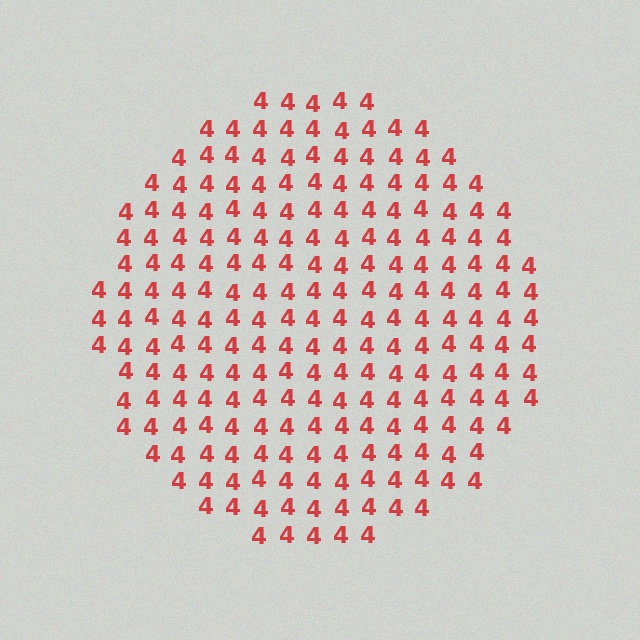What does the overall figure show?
The overall figure shows a circle.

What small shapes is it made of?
It is made of small digit 4's.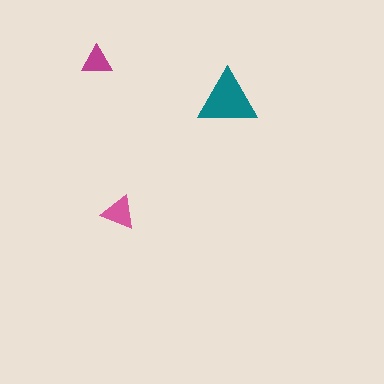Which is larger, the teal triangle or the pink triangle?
The teal one.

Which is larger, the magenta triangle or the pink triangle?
The pink one.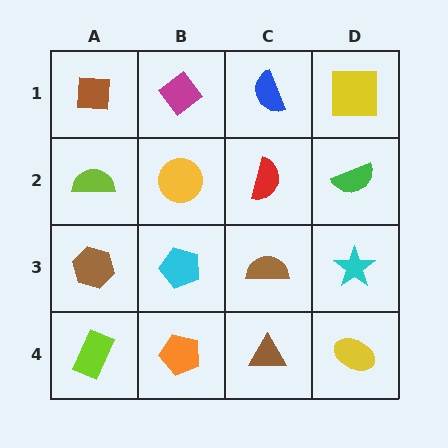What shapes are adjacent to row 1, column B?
A yellow circle (row 2, column B), a brown square (row 1, column A), a blue semicircle (row 1, column C).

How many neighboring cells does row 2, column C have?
4.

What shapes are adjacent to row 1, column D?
A green semicircle (row 2, column D), a blue semicircle (row 1, column C).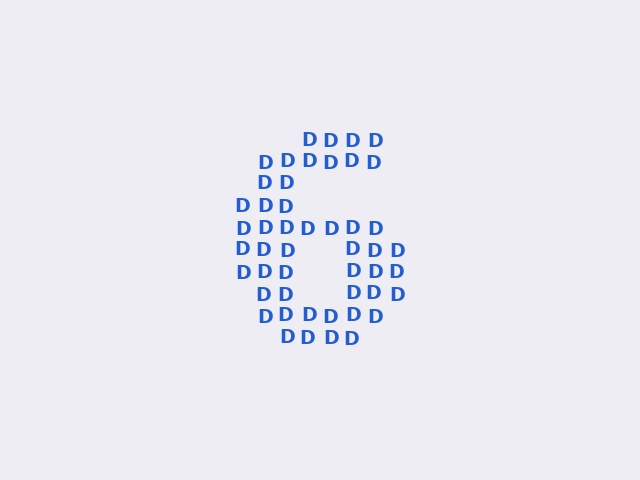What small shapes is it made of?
It is made of small letter D's.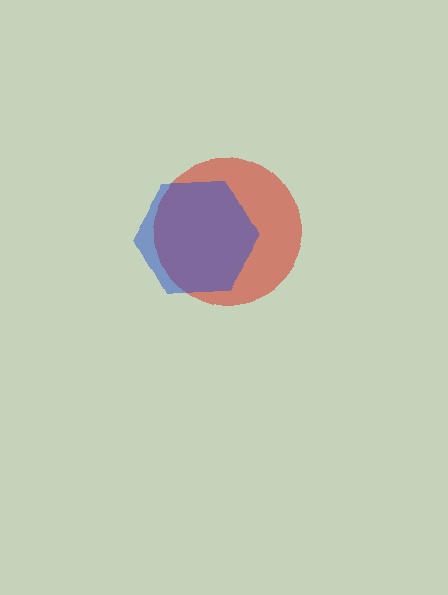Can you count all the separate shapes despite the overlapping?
Yes, there are 2 separate shapes.